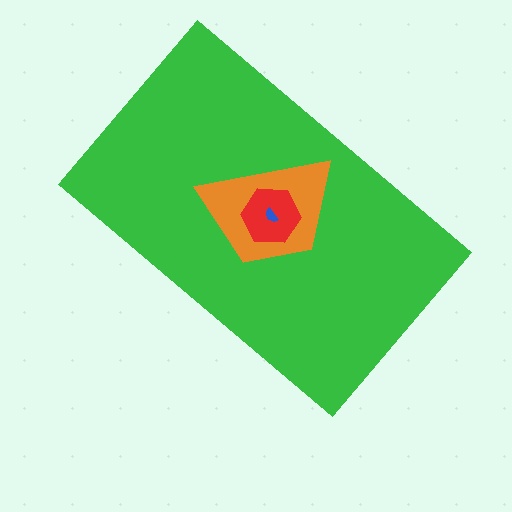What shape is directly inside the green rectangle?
The orange trapezoid.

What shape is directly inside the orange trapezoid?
The red hexagon.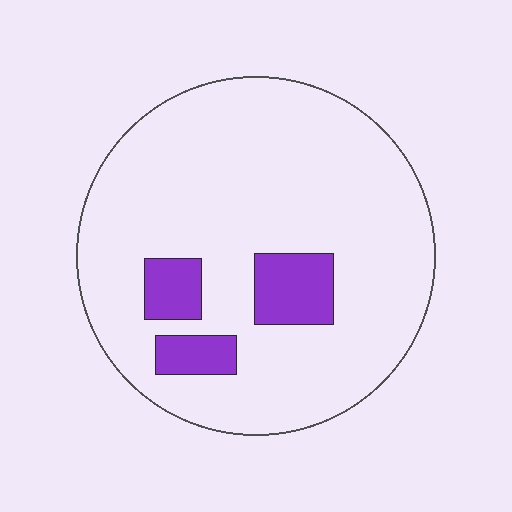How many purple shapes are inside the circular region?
3.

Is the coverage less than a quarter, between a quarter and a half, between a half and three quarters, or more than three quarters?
Less than a quarter.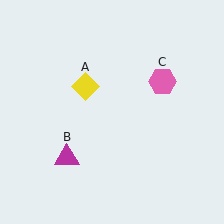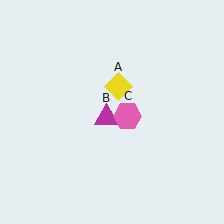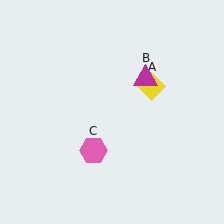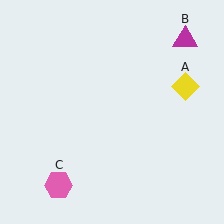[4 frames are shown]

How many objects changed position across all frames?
3 objects changed position: yellow diamond (object A), magenta triangle (object B), pink hexagon (object C).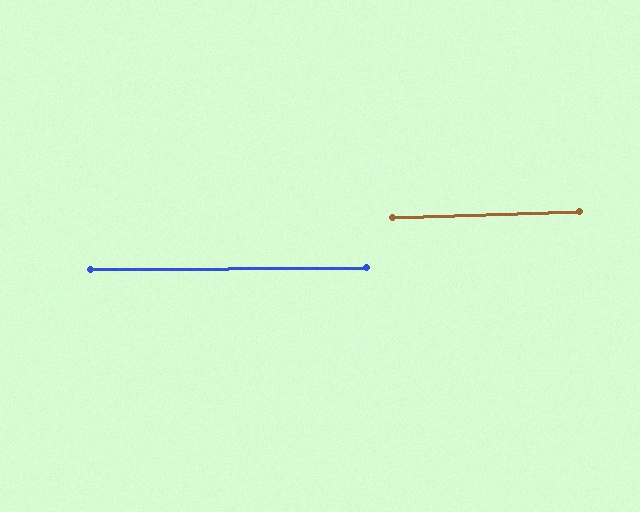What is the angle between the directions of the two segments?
Approximately 1 degree.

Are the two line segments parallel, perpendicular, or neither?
Parallel — their directions differ by only 1.4°.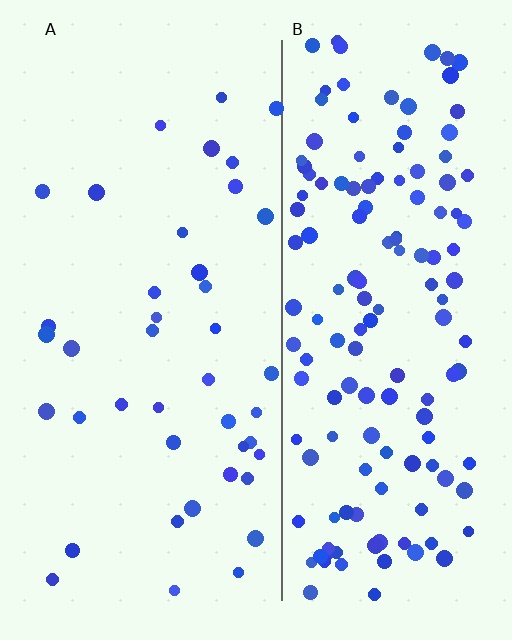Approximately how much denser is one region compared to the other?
Approximately 3.6× — region B over region A.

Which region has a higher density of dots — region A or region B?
B (the right).